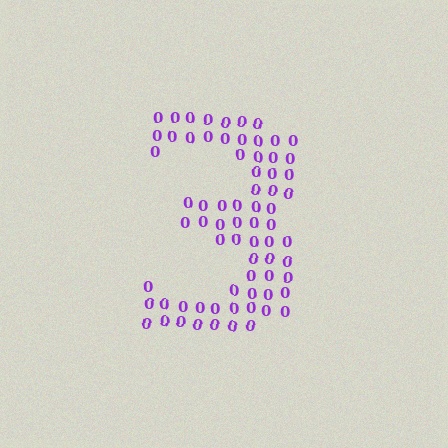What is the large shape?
The large shape is the digit 3.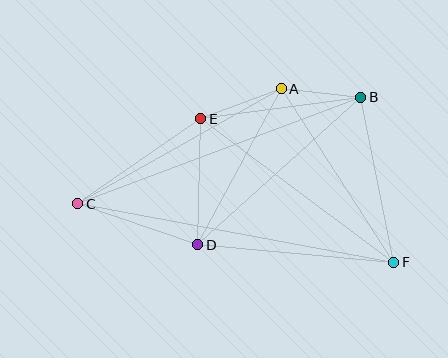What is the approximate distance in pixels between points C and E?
The distance between C and E is approximately 149 pixels.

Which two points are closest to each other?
Points A and B are closest to each other.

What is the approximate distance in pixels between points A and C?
The distance between A and C is approximately 233 pixels.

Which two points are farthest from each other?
Points C and F are farthest from each other.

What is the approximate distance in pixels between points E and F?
The distance between E and F is approximately 240 pixels.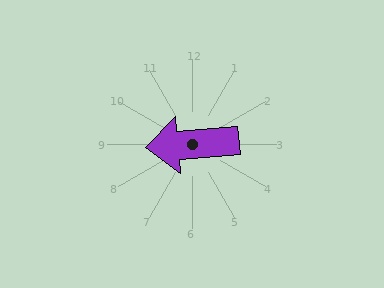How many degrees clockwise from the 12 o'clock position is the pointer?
Approximately 265 degrees.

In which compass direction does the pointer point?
West.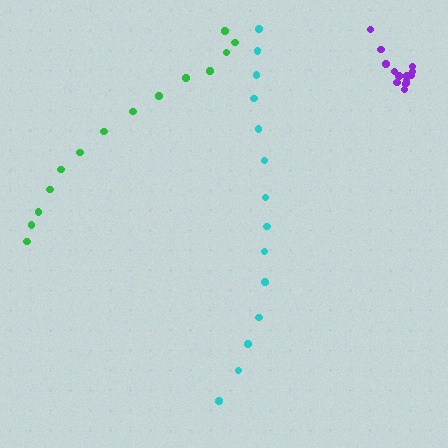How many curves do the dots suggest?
There are 3 distinct paths.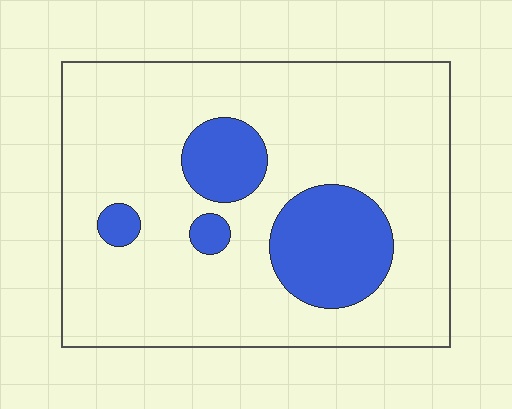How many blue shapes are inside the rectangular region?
4.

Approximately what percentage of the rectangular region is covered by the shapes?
Approximately 20%.